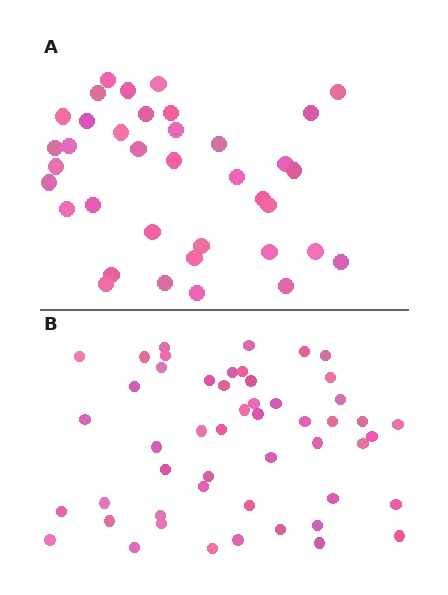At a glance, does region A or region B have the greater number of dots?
Region B (the bottom region) has more dots.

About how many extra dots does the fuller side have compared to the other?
Region B has approximately 15 more dots than region A.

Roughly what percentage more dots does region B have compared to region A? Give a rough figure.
About 40% more.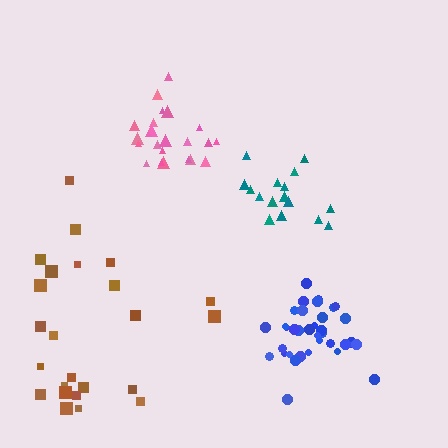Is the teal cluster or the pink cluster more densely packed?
Pink.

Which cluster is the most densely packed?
Blue.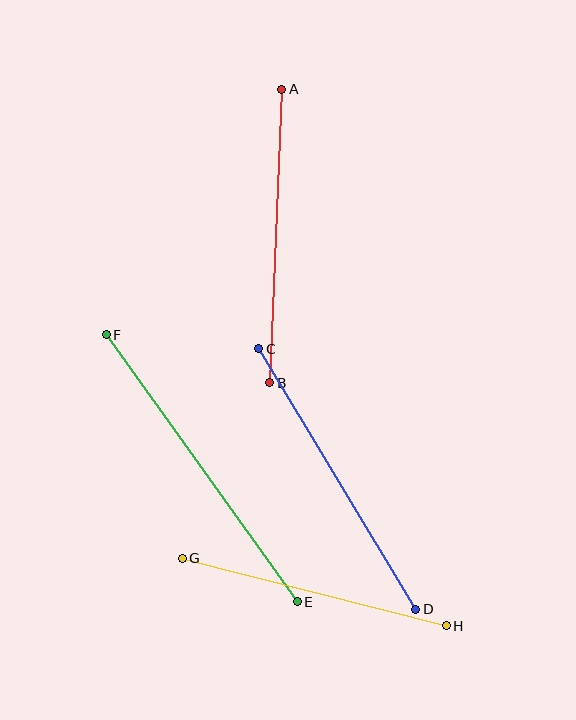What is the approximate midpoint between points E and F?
The midpoint is at approximately (202, 468) pixels.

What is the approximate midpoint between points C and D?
The midpoint is at approximately (337, 479) pixels.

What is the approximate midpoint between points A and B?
The midpoint is at approximately (276, 236) pixels.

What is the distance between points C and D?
The distance is approximately 304 pixels.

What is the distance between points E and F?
The distance is approximately 328 pixels.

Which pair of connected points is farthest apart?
Points E and F are farthest apart.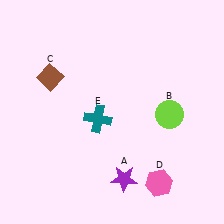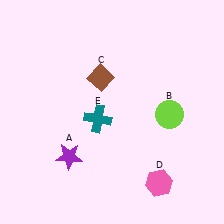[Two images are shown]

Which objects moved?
The objects that moved are: the purple star (A), the brown diamond (C).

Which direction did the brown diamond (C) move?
The brown diamond (C) moved right.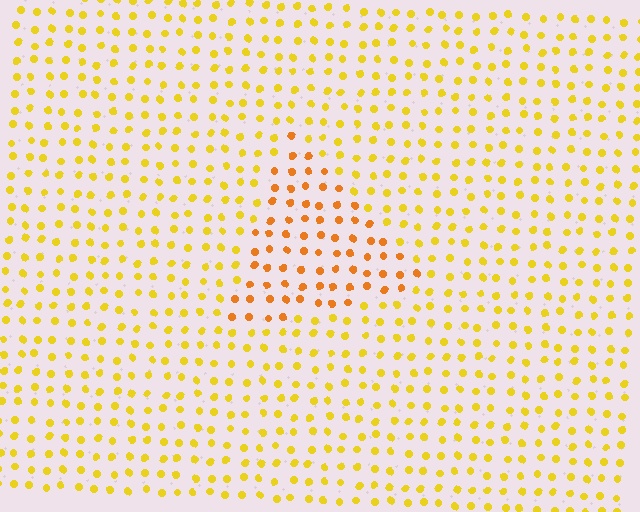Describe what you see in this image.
The image is filled with small yellow elements in a uniform arrangement. A triangle-shaped region is visible where the elements are tinted to a slightly different hue, forming a subtle color boundary.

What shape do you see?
I see a triangle.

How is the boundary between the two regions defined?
The boundary is defined purely by a slight shift in hue (about 26 degrees). Spacing, size, and orientation are identical on both sides.